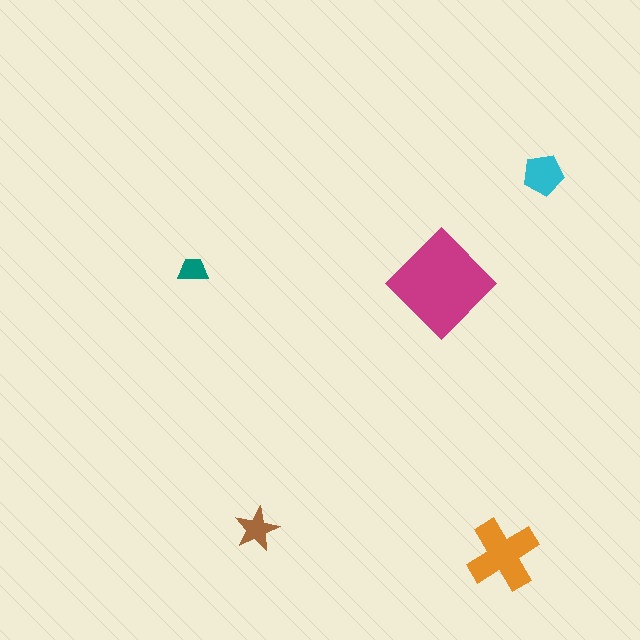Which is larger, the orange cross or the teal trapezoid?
The orange cross.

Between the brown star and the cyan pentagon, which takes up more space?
The cyan pentagon.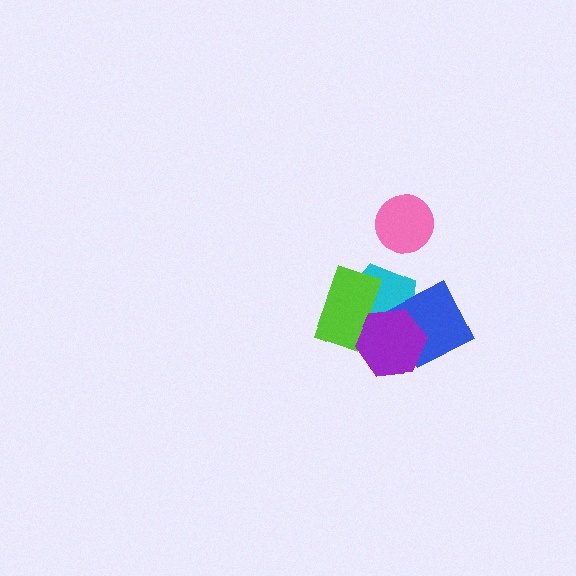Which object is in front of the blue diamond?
The purple hexagon is in front of the blue diamond.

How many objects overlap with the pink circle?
0 objects overlap with the pink circle.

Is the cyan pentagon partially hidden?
Yes, it is partially covered by another shape.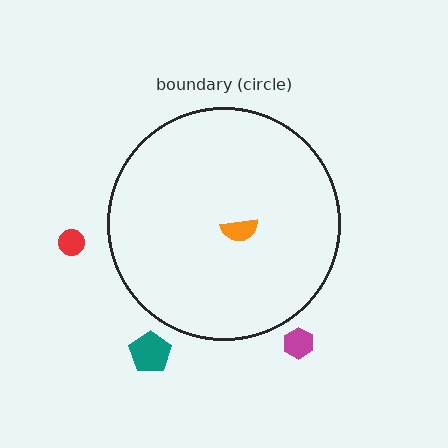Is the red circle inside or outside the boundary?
Outside.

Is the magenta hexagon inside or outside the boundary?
Outside.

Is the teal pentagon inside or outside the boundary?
Outside.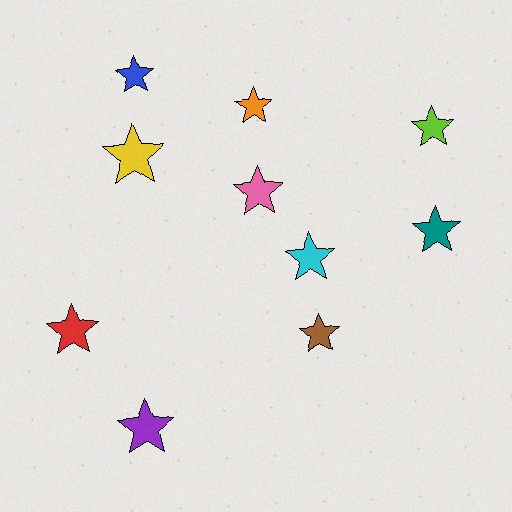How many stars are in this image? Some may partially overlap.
There are 10 stars.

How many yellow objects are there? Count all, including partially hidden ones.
There is 1 yellow object.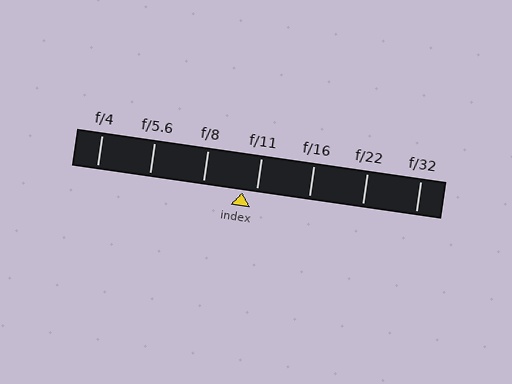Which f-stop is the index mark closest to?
The index mark is closest to f/11.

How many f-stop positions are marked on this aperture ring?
There are 7 f-stop positions marked.